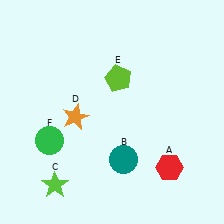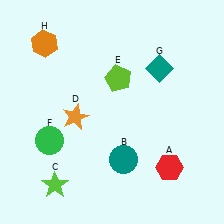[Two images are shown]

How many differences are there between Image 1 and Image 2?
There are 2 differences between the two images.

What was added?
A teal diamond (G), an orange hexagon (H) were added in Image 2.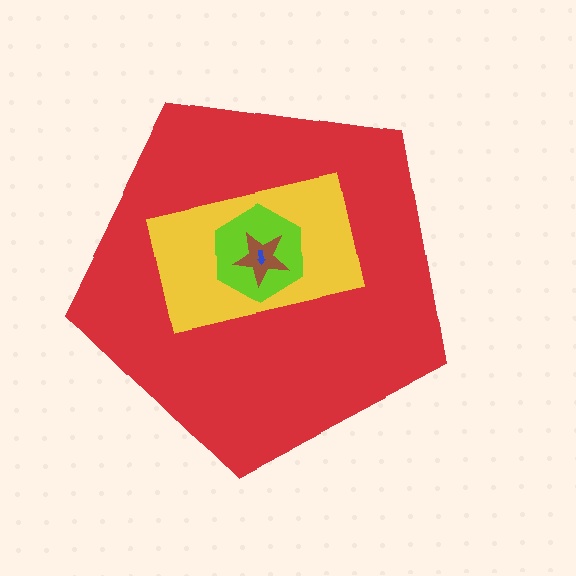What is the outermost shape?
The red pentagon.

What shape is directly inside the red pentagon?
The yellow rectangle.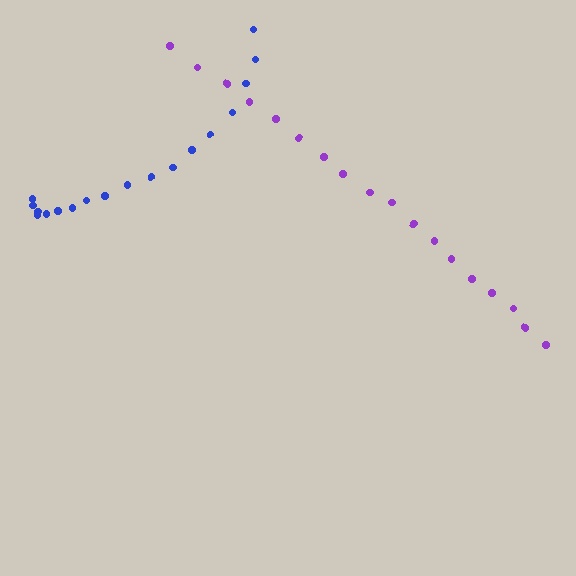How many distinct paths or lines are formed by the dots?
There are 2 distinct paths.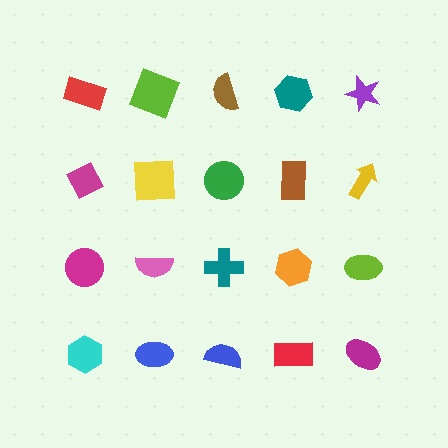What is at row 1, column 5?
A purple star.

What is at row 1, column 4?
A teal hexagon.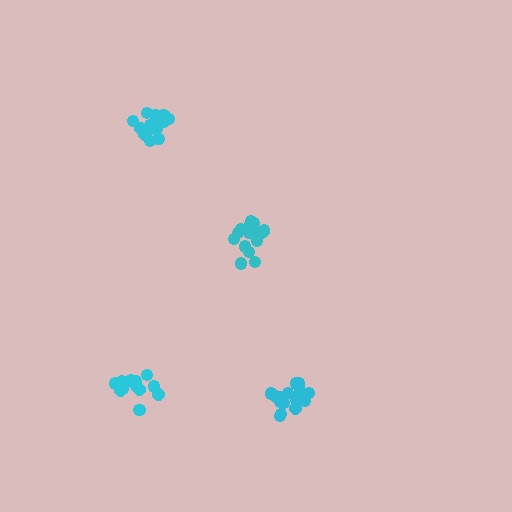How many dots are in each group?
Group 1: 17 dots, Group 2: 15 dots, Group 3: 18 dots, Group 4: 15 dots (65 total).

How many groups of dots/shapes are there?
There are 4 groups.